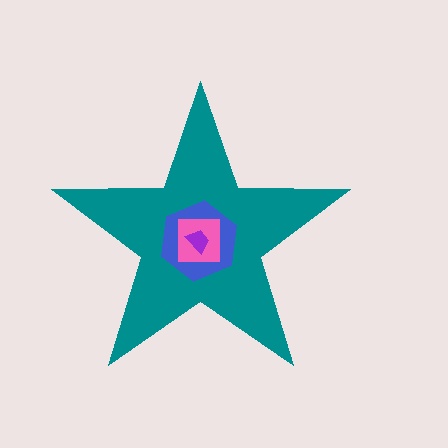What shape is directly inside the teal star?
The blue hexagon.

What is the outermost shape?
The teal star.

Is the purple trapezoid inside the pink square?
Yes.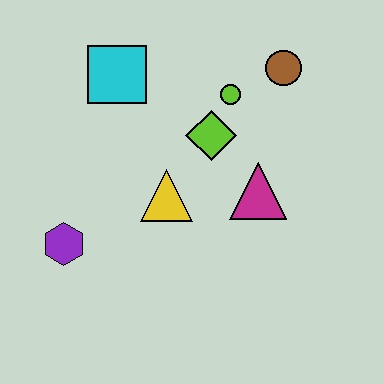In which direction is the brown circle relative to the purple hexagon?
The brown circle is to the right of the purple hexagon.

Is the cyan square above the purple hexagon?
Yes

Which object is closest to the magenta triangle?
The lime diamond is closest to the magenta triangle.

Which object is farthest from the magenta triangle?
The purple hexagon is farthest from the magenta triangle.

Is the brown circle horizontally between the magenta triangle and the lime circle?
No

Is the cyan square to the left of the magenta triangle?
Yes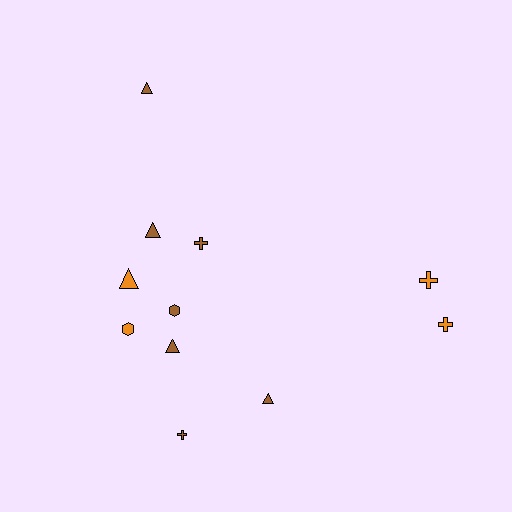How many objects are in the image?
There are 11 objects.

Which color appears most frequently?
Brown, with 7 objects.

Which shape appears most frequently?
Triangle, with 5 objects.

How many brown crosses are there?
There are 2 brown crosses.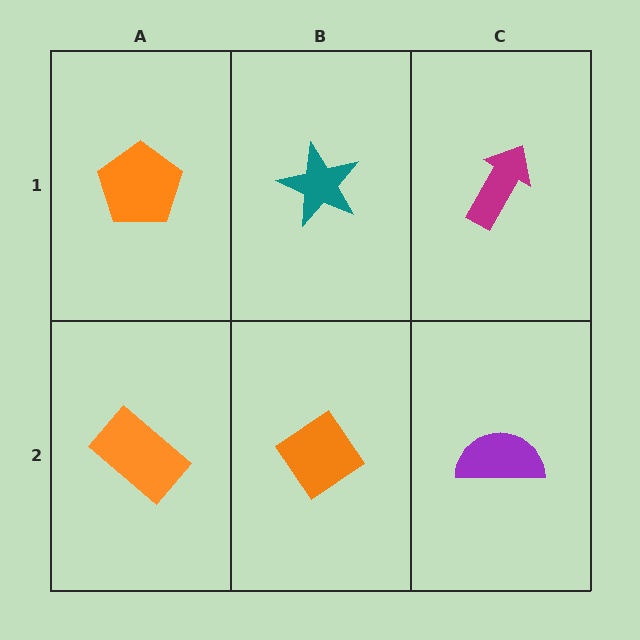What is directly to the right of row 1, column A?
A teal star.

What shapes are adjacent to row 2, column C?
A magenta arrow (row 1, column C), an orange diamond (row 2, column B).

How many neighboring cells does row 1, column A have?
2.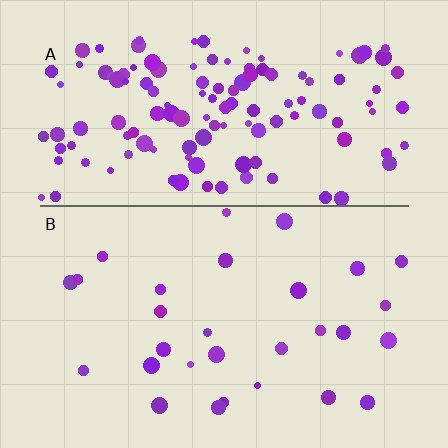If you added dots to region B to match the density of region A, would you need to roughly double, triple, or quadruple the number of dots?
Approximately quadruple.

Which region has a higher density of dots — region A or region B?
A (the top).